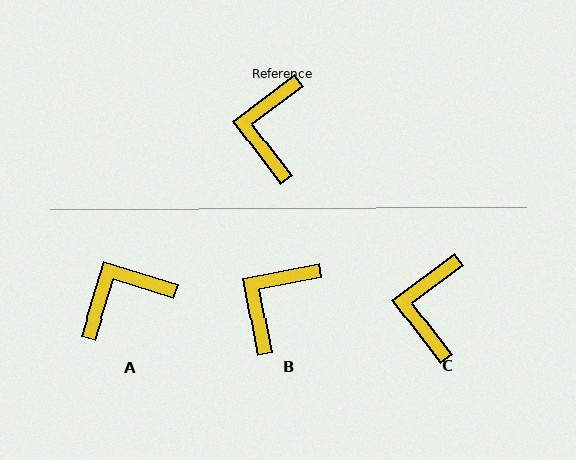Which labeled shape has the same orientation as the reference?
C.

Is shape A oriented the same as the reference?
No, it is off by about 54 degrees.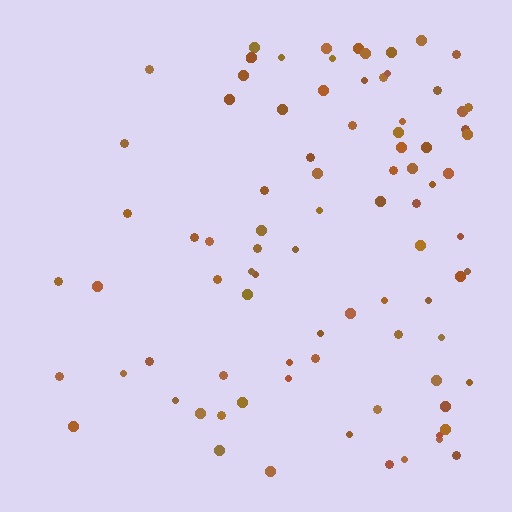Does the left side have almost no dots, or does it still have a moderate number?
Still a moderate number, just noticeably fewer than the right.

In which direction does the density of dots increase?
From left to right, with the right side densest.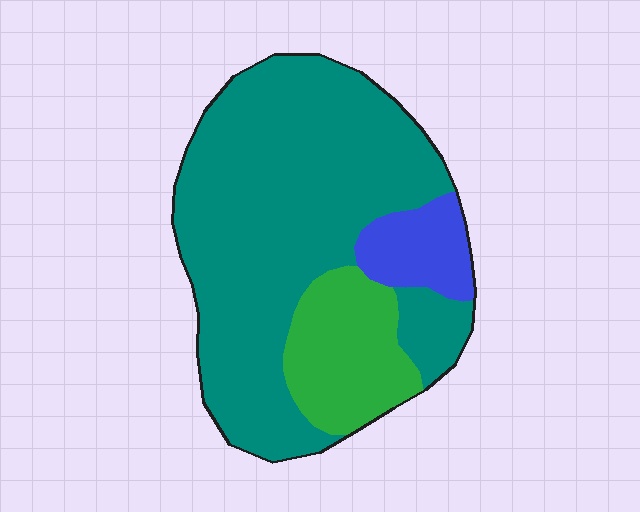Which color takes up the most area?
Teal, at roughly 70%.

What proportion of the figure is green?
Green covers 18% of the figure.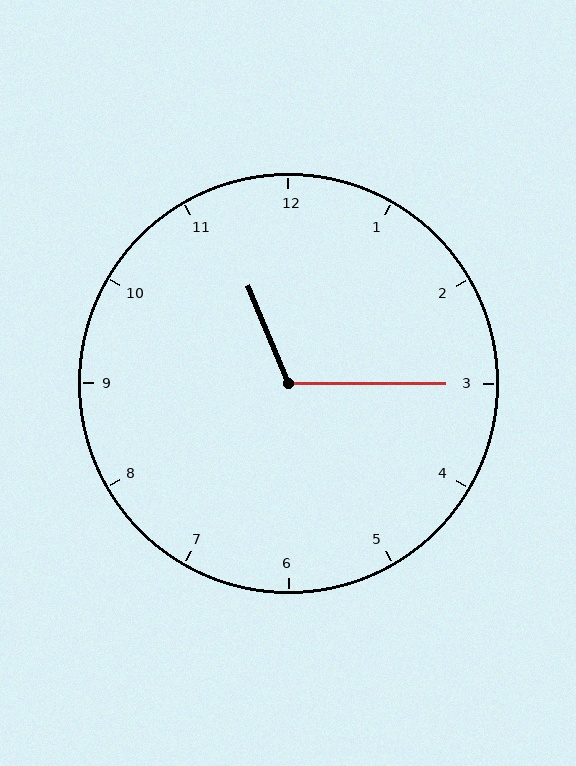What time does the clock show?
11:15.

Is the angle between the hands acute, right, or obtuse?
It is obtuse.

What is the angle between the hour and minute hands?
Approximately 112 degrees.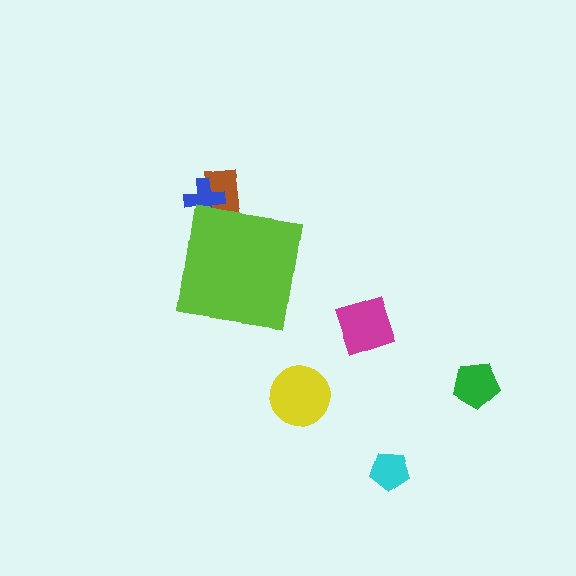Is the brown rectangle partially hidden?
Yes, the brown rectangle is partially hidden behind the lime square.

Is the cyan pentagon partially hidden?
No, the cyan pentagon is fully visible.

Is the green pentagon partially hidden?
No, the green pentagon is fully visible.